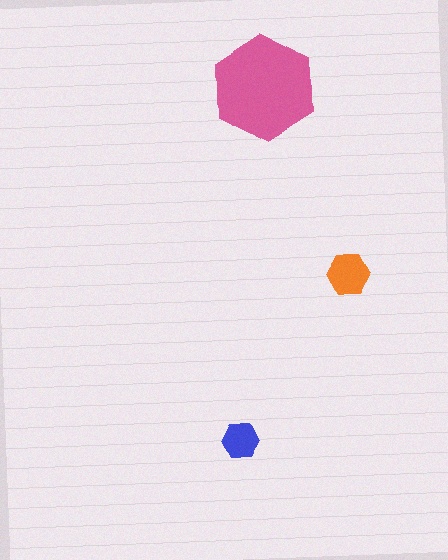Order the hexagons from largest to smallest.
the pink one, the orange one, the blue one.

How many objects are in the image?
There are 3 objects in the image.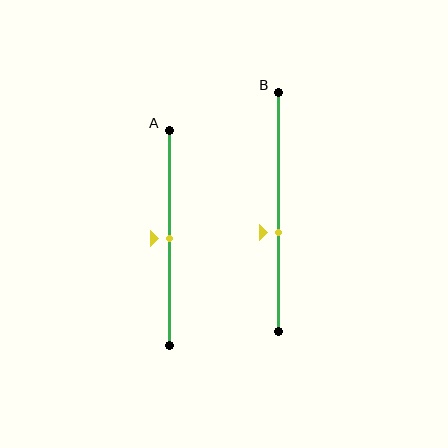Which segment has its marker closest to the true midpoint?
Segment A has its marker closest to the true midpoint.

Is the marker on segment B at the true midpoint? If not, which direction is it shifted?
No, the marker on segment B is shifted downward by about 9% of the segment length.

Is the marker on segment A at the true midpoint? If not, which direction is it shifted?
Yes, the marker on segment A is at the true midpoint.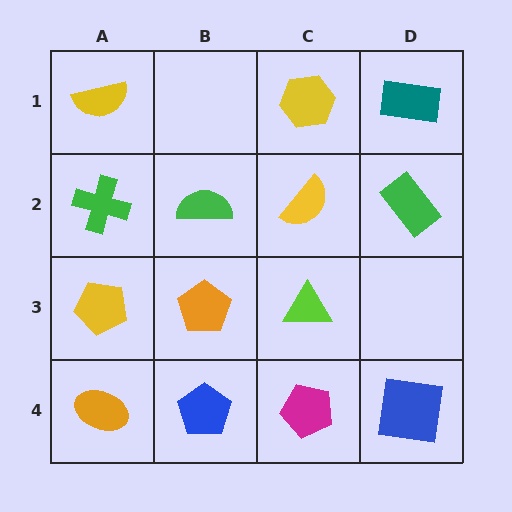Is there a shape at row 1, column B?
No, that cell is empty.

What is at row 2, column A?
A green cross.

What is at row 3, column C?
A lime triangle.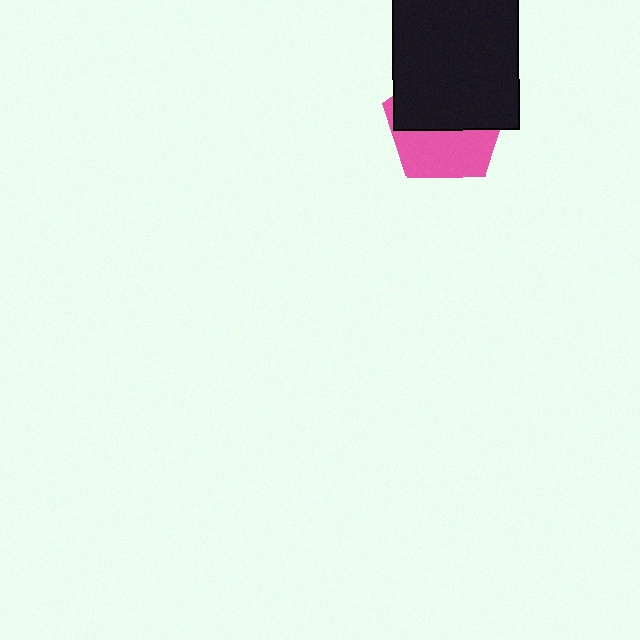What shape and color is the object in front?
The object in front is a black rectangle.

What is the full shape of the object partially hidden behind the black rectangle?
The partially hidden object is a pink pentagon.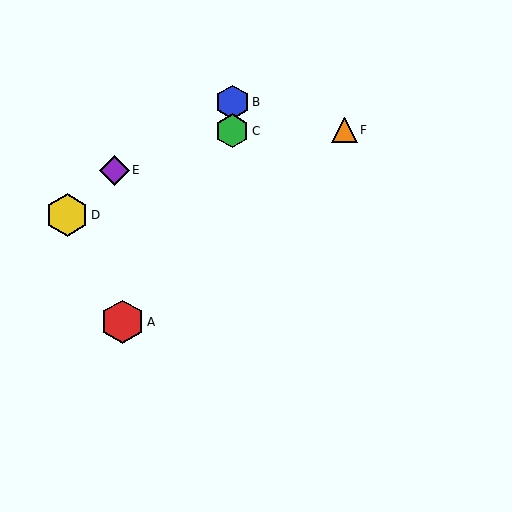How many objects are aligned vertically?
2 objects (B, C) are aligned vertically.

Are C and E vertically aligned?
No, C is at x≈232 and E is at x≈114.